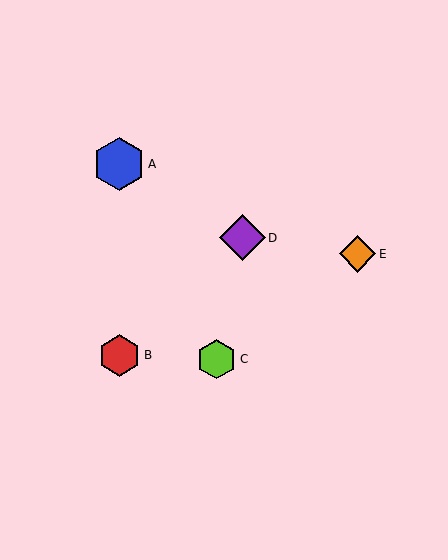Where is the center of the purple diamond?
The center of the purple diamond is at (242, 238).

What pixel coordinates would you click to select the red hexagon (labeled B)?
Click at (120, 355) to select the red hexagon B.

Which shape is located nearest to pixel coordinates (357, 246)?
The orange diamond (labeled E) at (357, 254) is nearest to that location.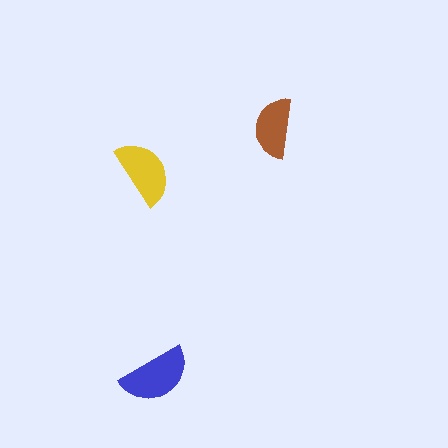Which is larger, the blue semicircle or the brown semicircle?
The blue one.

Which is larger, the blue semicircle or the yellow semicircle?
The blue one.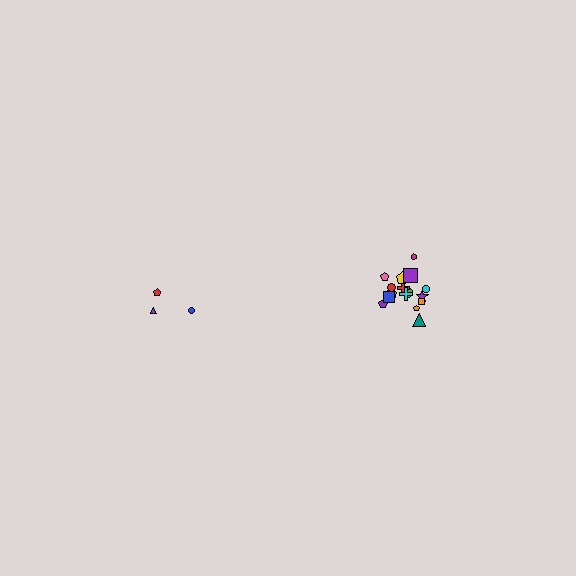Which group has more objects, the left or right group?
The right group.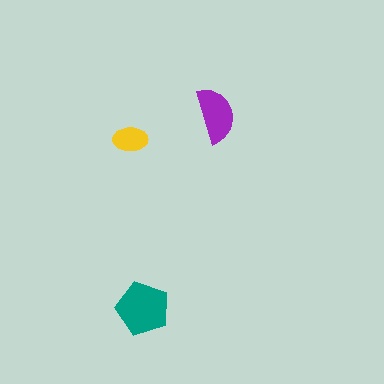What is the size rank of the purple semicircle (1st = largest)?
2nd.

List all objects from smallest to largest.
The yellow ellipse, the purple semicircle, the teal pentagon.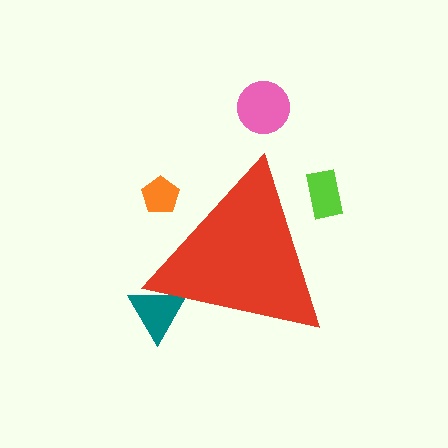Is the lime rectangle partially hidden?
Yes, the lime rectangle is partially hidden behind the red triangle.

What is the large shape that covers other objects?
A red triangle.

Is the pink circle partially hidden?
No, the pink circle is fully visible.